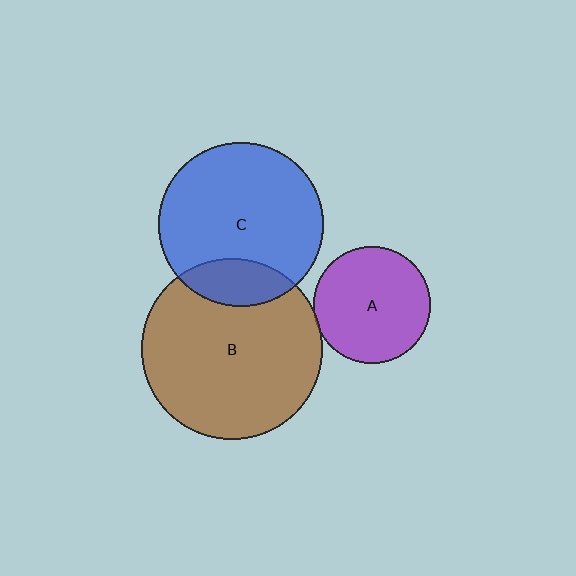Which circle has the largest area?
Circle B (brown).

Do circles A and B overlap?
Yes.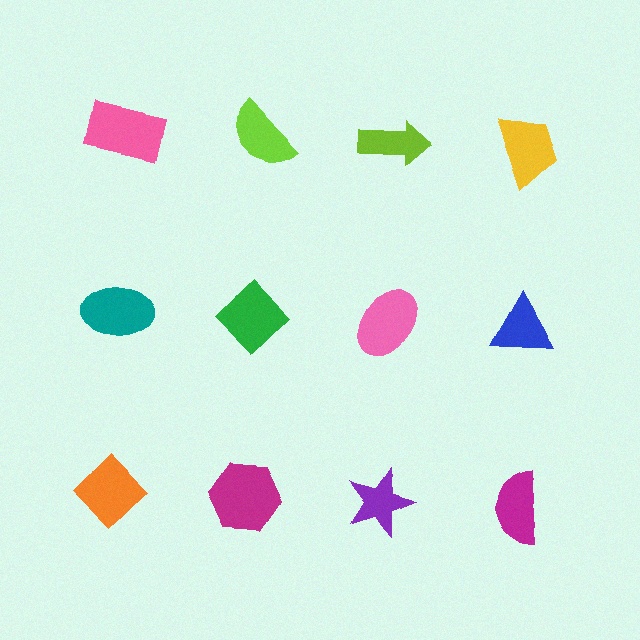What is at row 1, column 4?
A yellow trapezoid.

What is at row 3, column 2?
A magenta hexagon.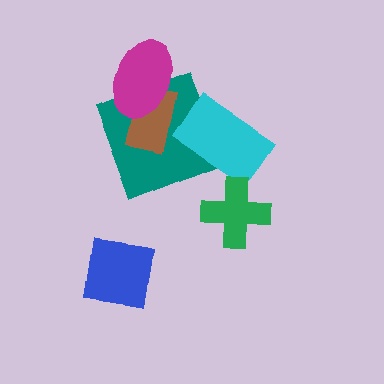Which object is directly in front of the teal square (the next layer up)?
The brown rectangle is directly in front of the teal square.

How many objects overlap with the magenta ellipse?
2 objects overlap with the magenta ellipse.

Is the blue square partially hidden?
No, no other shape covers it.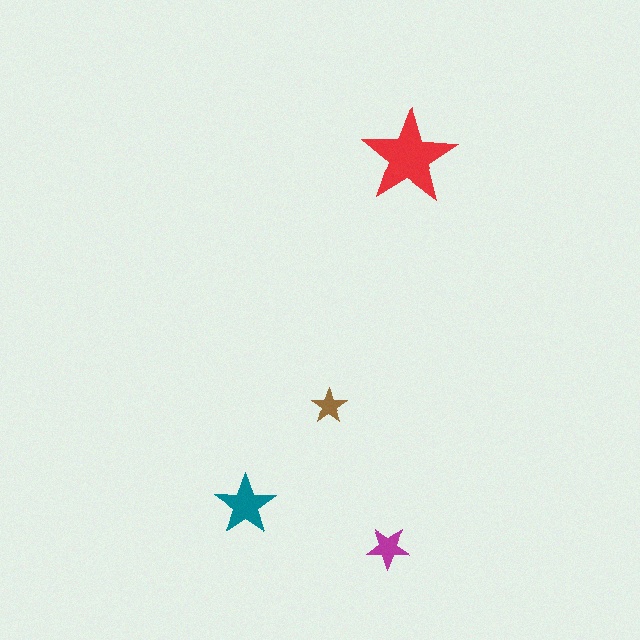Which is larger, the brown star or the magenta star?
The magenta one.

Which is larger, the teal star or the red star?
The red one.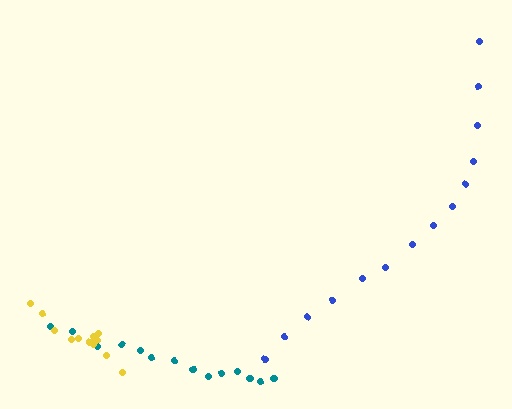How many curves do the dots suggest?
There are 3 distinct paths.